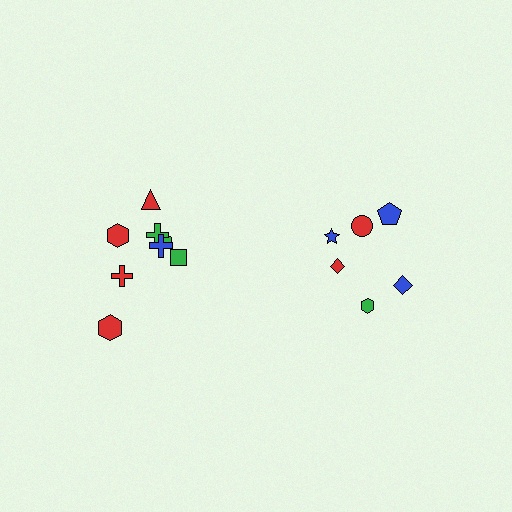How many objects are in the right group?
There are 6 objects.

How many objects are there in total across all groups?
There are 14 objects.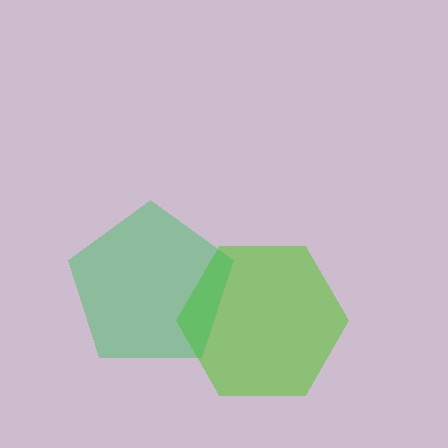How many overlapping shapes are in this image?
There are 2 overlapping shapes in the image.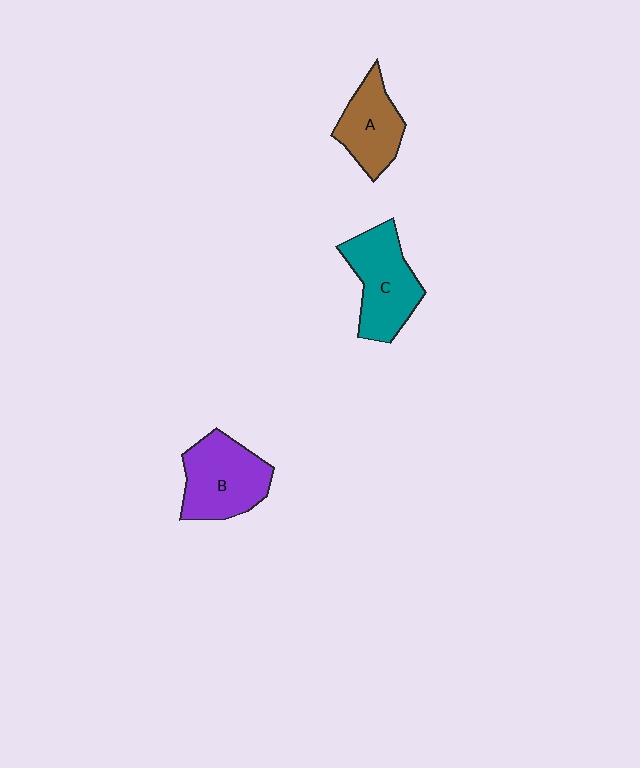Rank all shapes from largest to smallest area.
From largest to smallest: C (teal), B (purple), A (brown).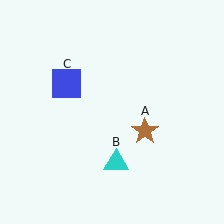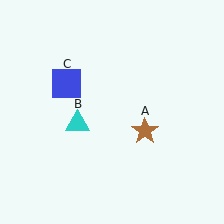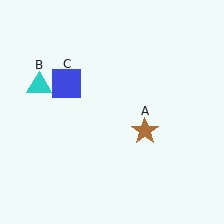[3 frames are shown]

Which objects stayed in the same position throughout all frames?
Brown star (object A) and blue square (object C) remained stationary.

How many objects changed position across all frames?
1 object changed position: cyan triangle (object B).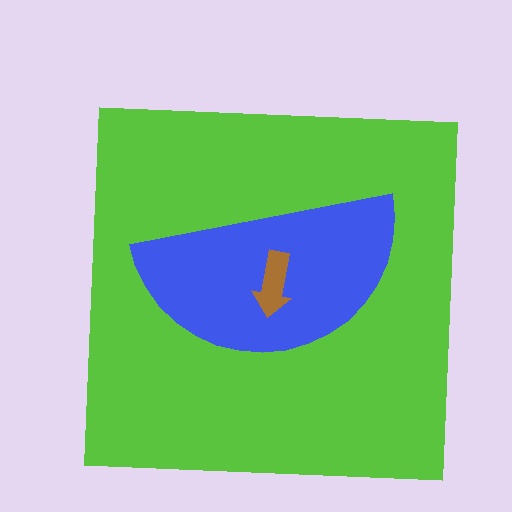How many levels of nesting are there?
3.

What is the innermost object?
The brown arrow.